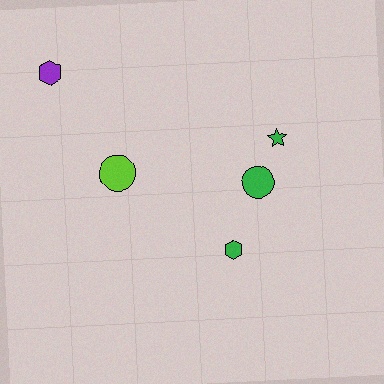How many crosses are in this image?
There are no crosses.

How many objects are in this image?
There are 5 objects.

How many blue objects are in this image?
There are no blue objects.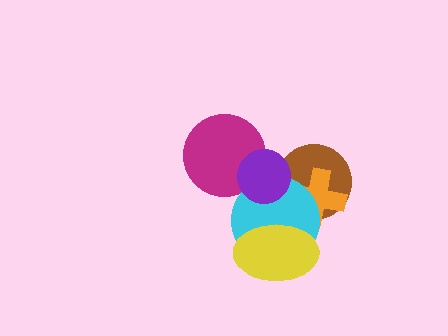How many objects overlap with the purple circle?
3 objects overlap with the purple circle.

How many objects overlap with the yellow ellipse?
1 object overlaps with the yellow ellipse.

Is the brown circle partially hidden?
Yes, it is partially covered by another shape.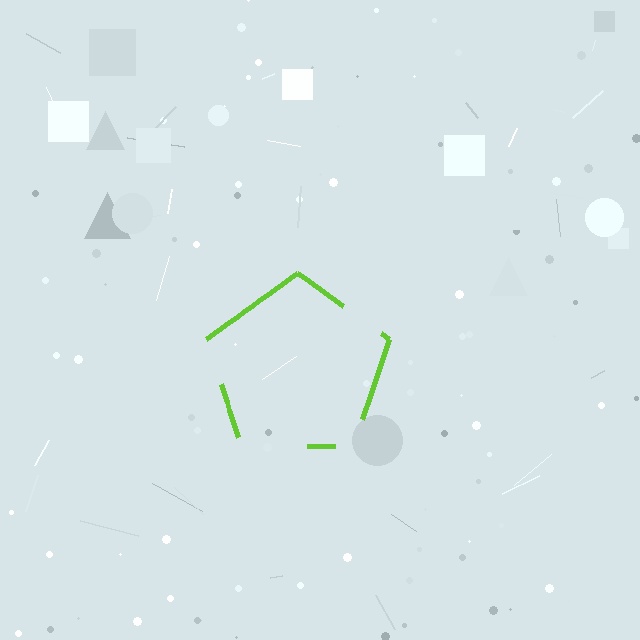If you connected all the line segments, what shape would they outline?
They would outline a pentagon.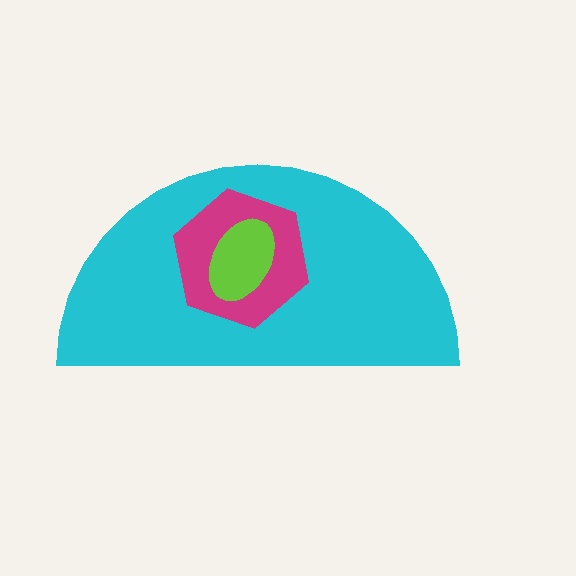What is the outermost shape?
The cyan semicircle.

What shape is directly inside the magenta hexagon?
The lime ellipse.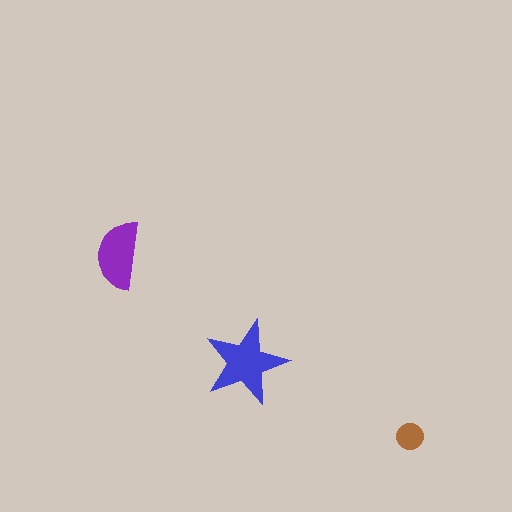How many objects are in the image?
There are 3 objects in the image.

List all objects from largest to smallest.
The blue star, the purple semicircle, the brown circle.